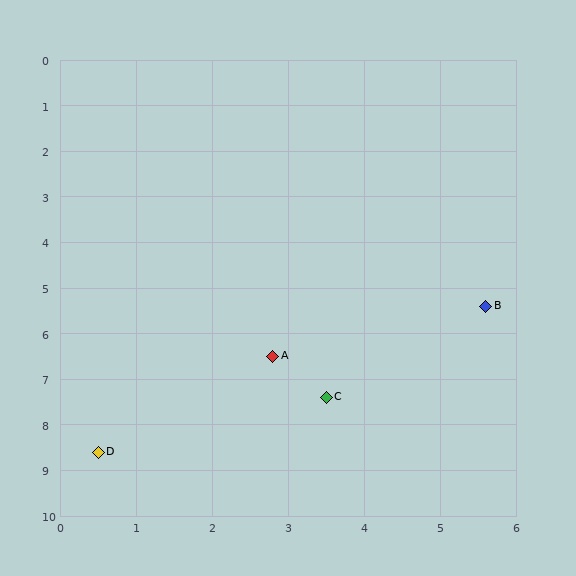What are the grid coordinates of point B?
Point B is at approximately (5.6, 5.4).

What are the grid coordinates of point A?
Point A is at approximately (2.8, 6.5).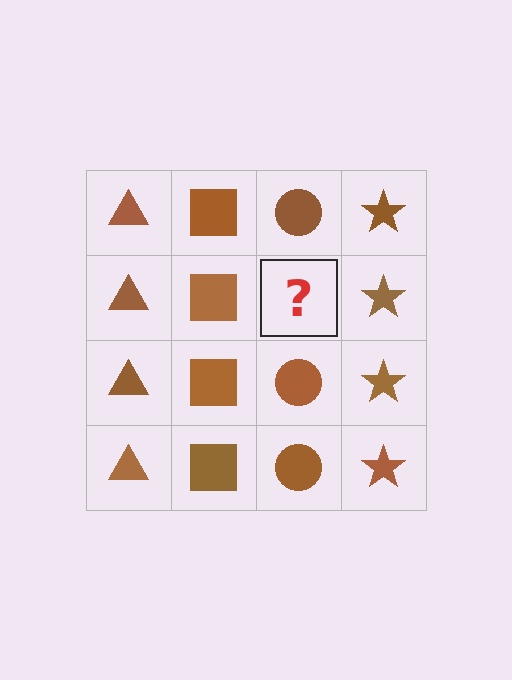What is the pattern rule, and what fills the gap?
The rule is that each column has a consistent shape. The gap should be filled with a brown circle.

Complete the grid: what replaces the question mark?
The question mark should be replaced with a brown circle.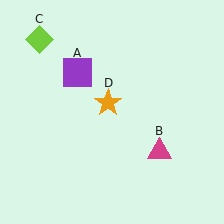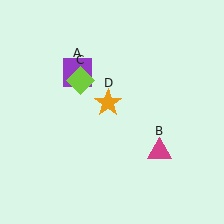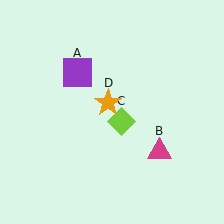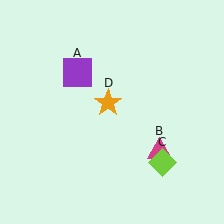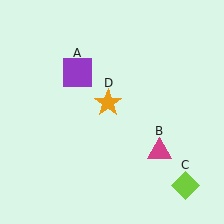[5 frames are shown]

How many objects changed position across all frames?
1 object changed position: lime diamond (object C).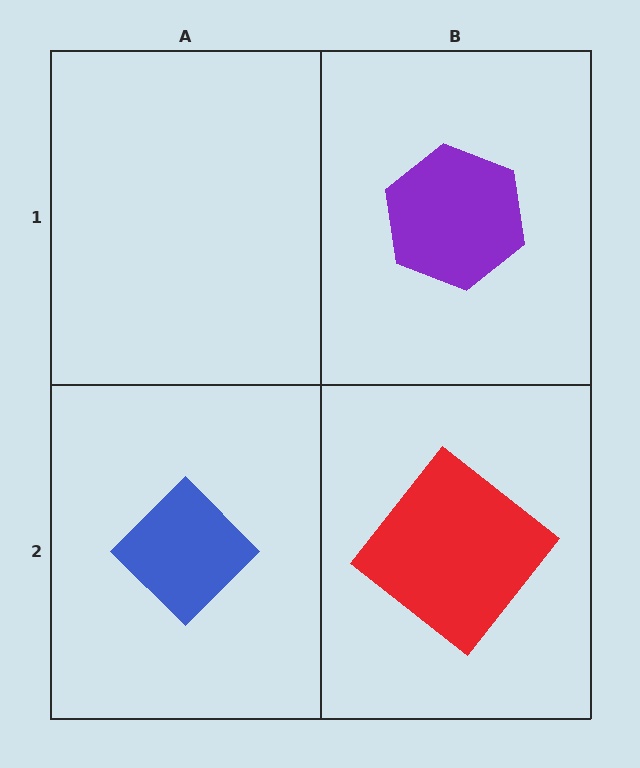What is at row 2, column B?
A red diamond.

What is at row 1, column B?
A purple hexagon.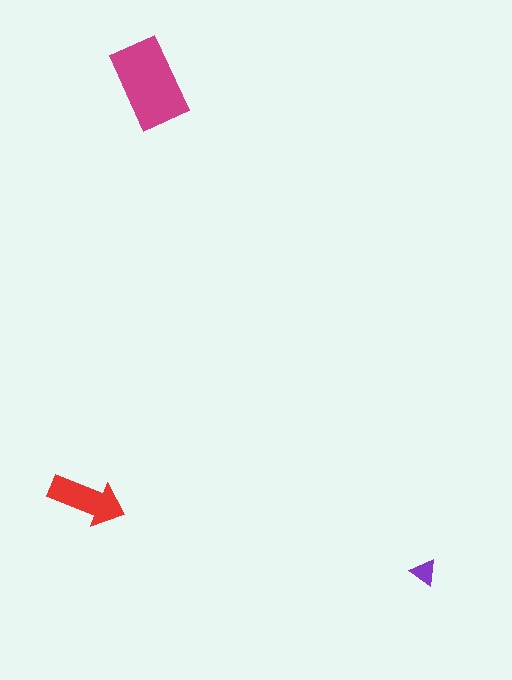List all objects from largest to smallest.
The magenta rectangle, the red arrow, the purple triangle.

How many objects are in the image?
There are 3 objects in the image.